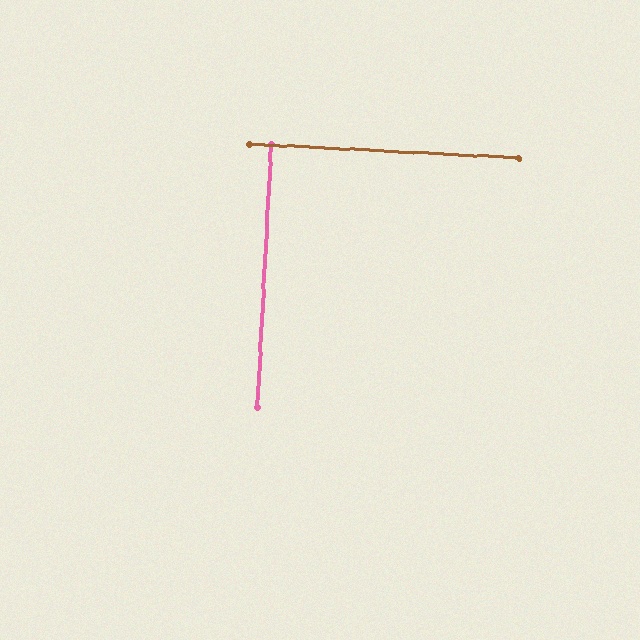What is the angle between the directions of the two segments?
Approximately 90 degrees.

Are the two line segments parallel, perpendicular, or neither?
Perpendicular — they meet at approximately 90°.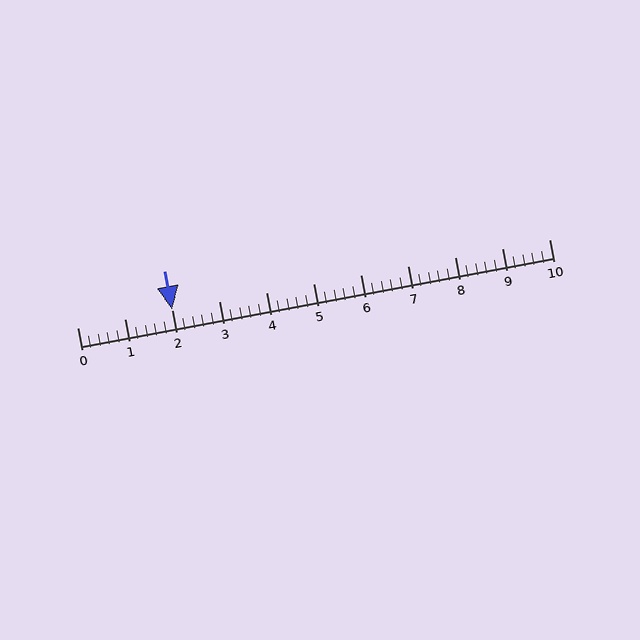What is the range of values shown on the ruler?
The ruler shows values from 0 to 10.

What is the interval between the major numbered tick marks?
The major tick marks are spaced 1 units apart.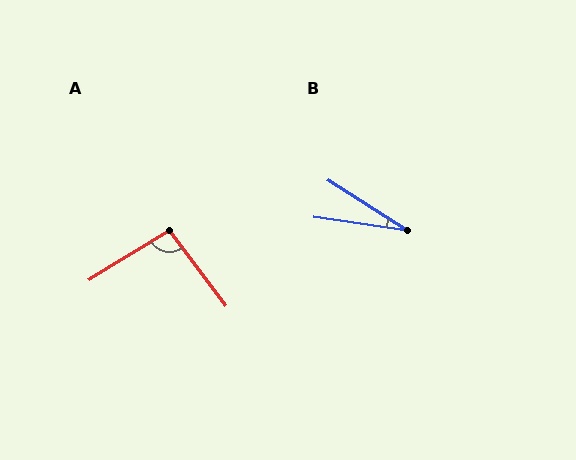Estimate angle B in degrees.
Approximately 25 degrees.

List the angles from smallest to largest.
B (25°), A (95°).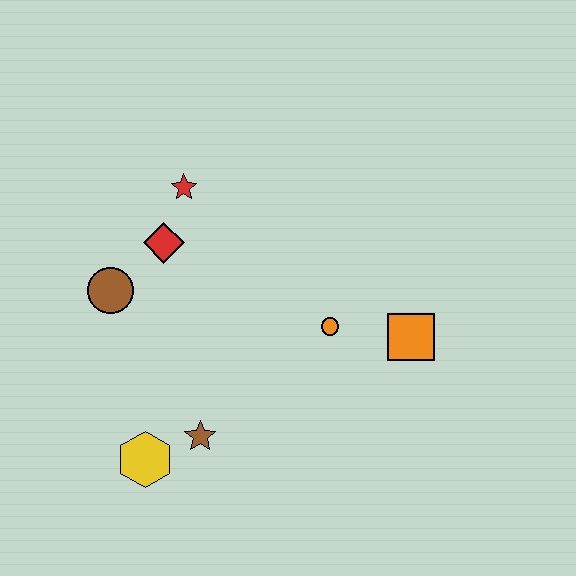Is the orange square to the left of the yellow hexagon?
No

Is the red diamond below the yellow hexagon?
No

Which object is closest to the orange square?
The orange circle is closest to the orange square.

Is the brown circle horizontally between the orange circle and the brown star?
No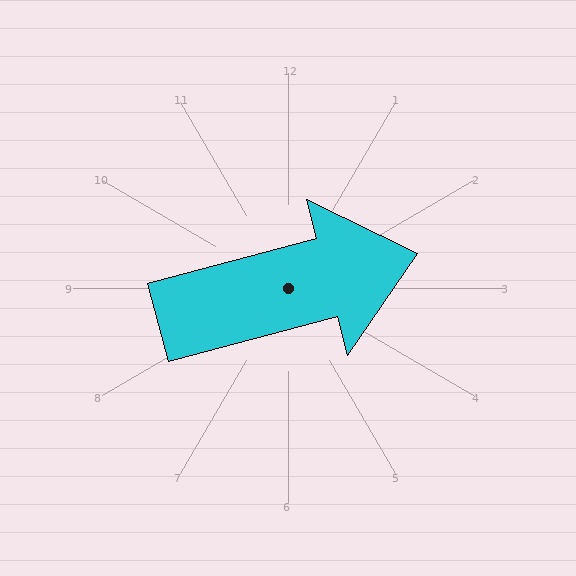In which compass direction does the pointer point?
East.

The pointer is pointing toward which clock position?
Roughly 3 o'clock.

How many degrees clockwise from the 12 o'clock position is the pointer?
Approximately 75 degrees.